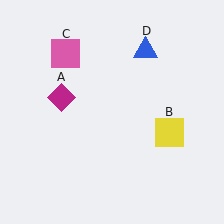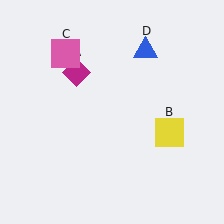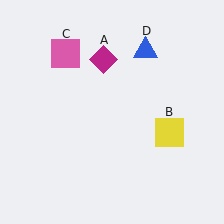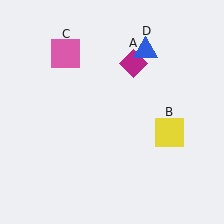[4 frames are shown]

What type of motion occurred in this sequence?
The magenta diamond (object A) rotated clockwise around the center of the scene.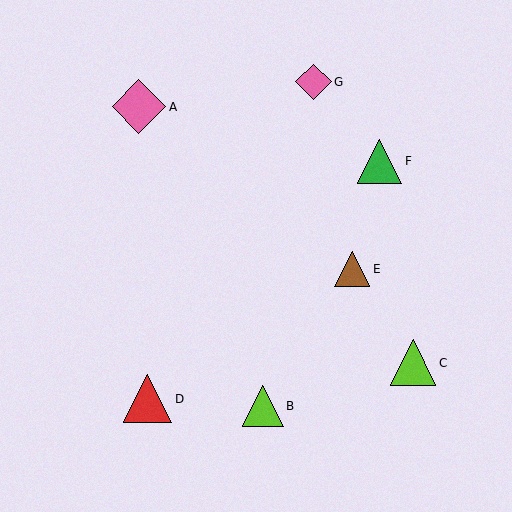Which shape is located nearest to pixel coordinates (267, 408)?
The lime triangle (labeled B) at (263, 406) is nearest to that location.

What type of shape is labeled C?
Shape C is a lime triangle.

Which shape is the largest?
The pink diamond (labeled A) is the largest.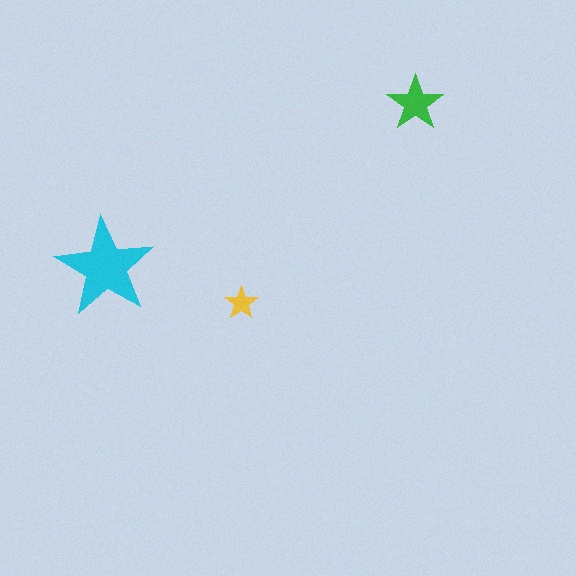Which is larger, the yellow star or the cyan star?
The cyan one.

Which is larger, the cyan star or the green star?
The cyan one.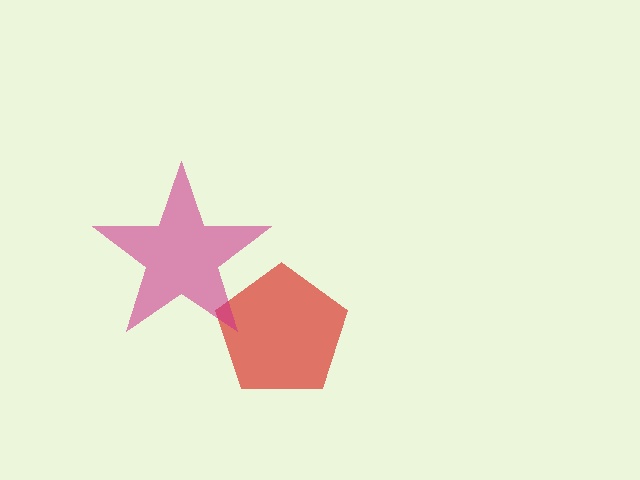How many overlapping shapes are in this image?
There are 2 overlapping shapes in the image.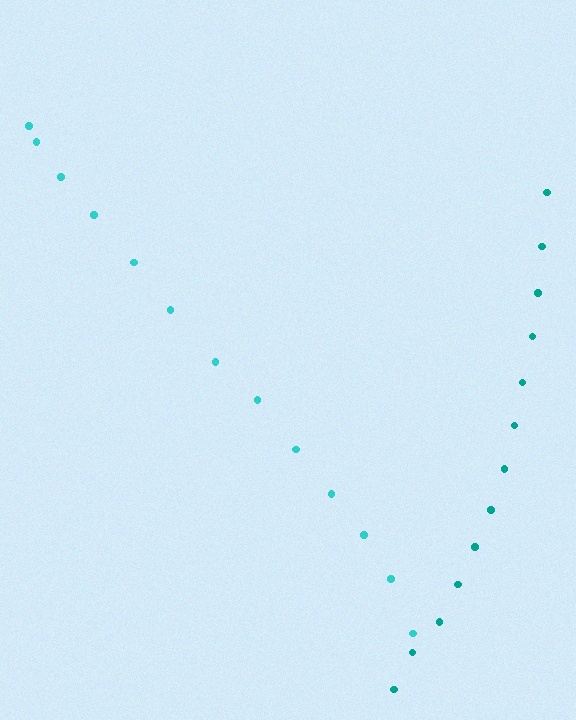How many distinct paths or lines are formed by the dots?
There are 2 distinct paths.